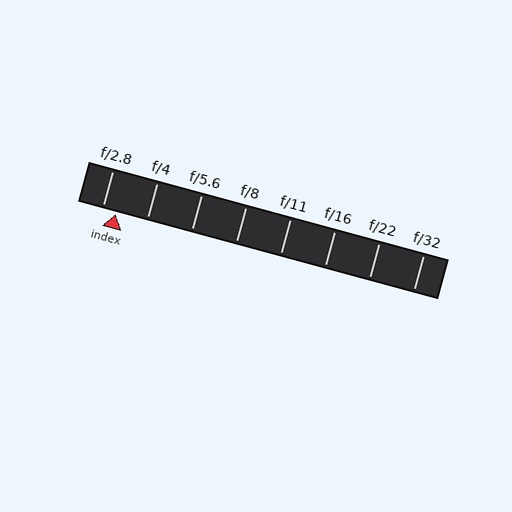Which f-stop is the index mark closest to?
The index mark is closest to f/2.8.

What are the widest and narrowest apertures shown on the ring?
The widest aperture shown is f/2.8 and the narrowest is f/32.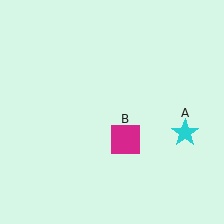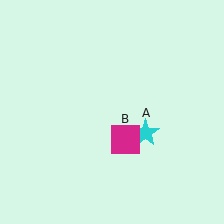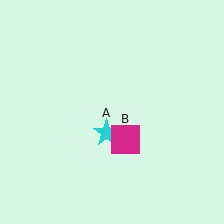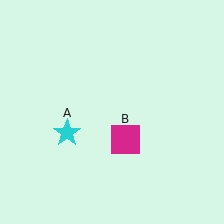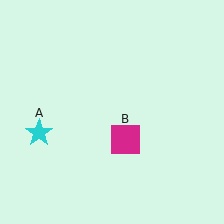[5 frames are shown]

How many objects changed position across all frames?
1 object changed position: cyan star (object A).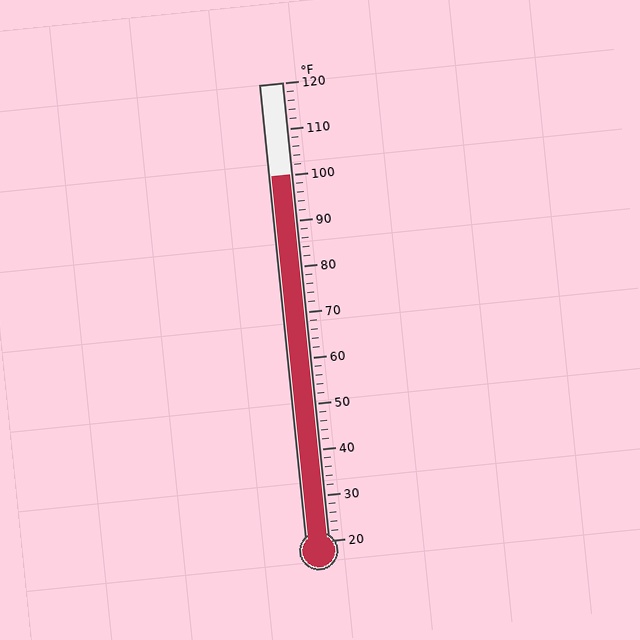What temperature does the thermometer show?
The thermometer shows approximately 100°F.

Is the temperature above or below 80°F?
The temperature is above 80°F.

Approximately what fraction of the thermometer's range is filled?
The thermometer is filled to approximately 80% of its range.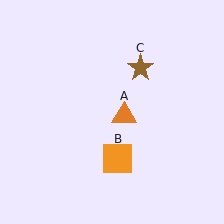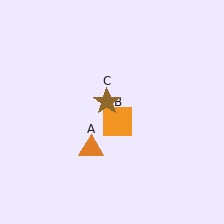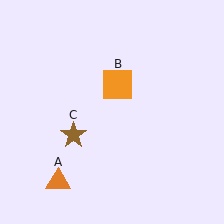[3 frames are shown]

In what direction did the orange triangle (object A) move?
The orange triangle (object A) moved down and to the left.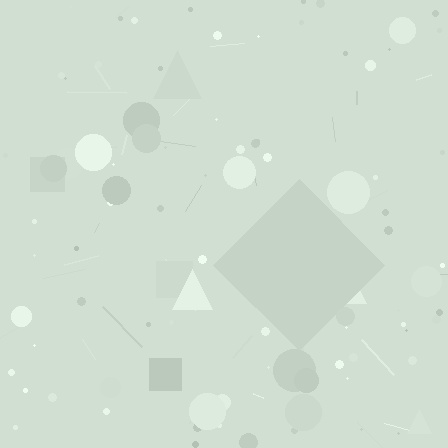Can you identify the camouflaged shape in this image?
The camouflaged shape is a diamond.